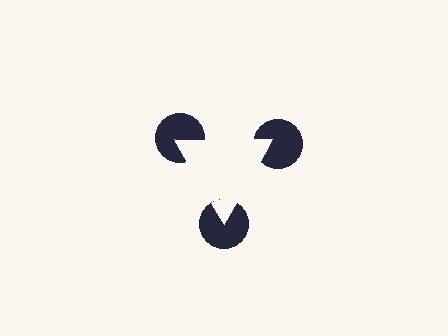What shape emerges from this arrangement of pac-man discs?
An illusory triangle — its edges are inferred from the aligned wedge cuts in the pac-man discs, not physically drawn.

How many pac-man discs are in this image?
There are 3 — one at each vertex of the illusory triangle.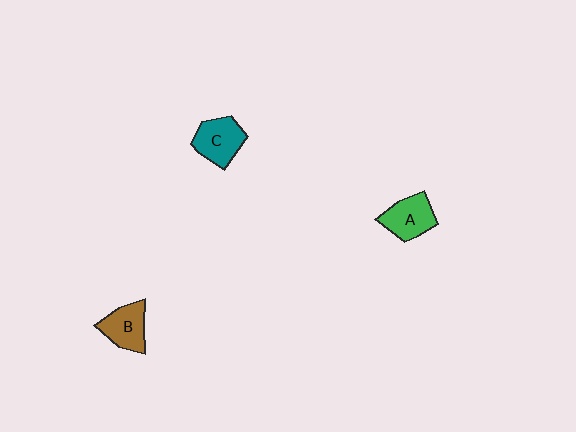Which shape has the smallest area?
Shape B (brown).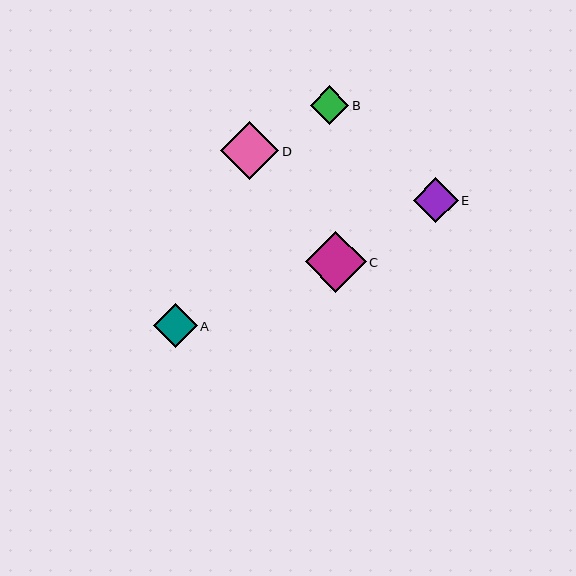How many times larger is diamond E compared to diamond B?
Diamond E is approximately 1.2 times the size of diamond B.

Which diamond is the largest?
Diamond C is the largest with a size of approximately 60 pixels.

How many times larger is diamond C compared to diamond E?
Diamond C is approximately 1.3 times the size of diamond E.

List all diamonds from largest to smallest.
From largest to smallest: C, D, E, A, B.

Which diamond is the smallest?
Diamond B is the smallest with a size of approximately 38 pixels.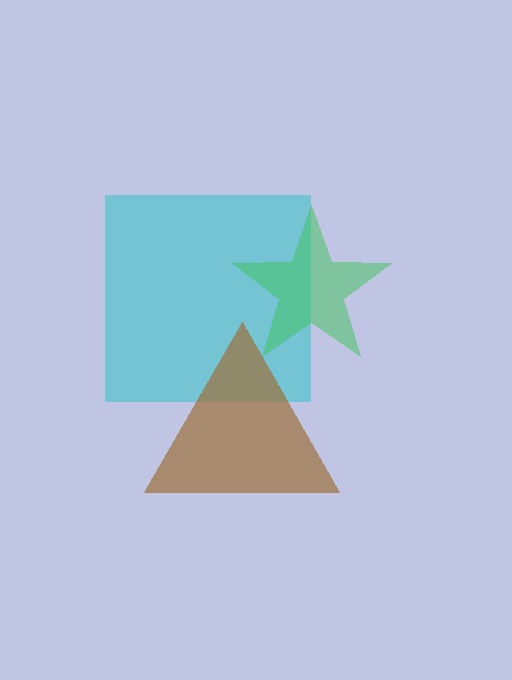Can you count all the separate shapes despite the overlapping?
Yes, there are 3 separate shapes.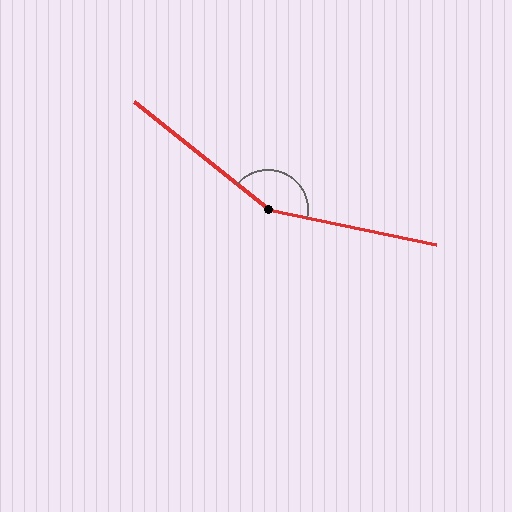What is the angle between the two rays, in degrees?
Approximately 153 degrees.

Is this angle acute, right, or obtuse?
It is obtuse.